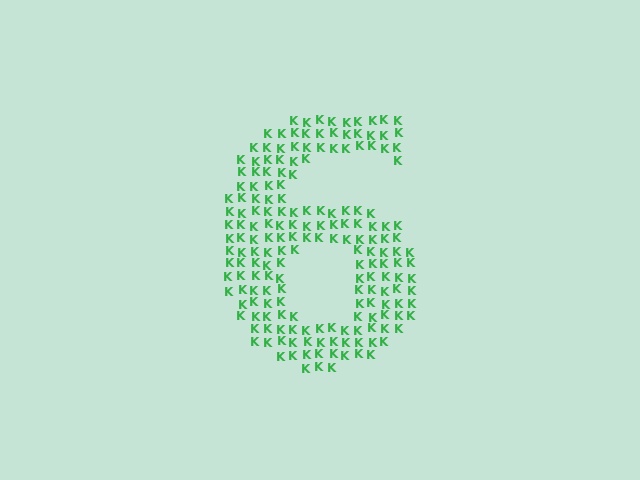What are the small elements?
The small elements are letter K's.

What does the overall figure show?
The overall figure shows the digit 6.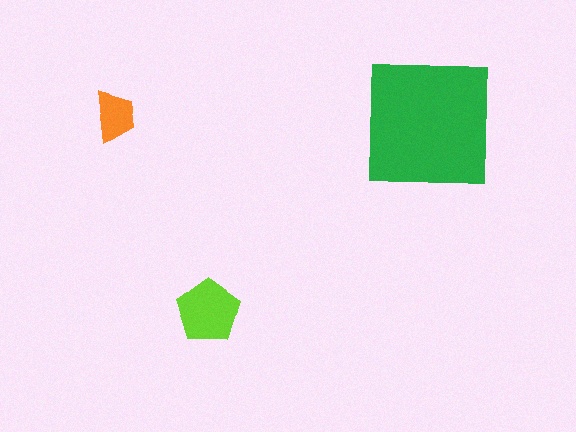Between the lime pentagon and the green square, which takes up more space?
The green square.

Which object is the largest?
The green square.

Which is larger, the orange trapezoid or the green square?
The green square.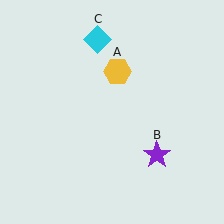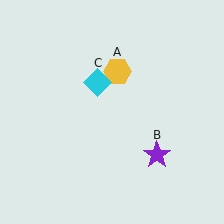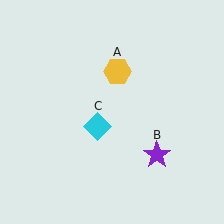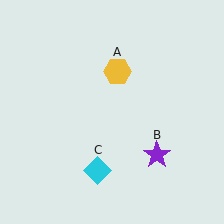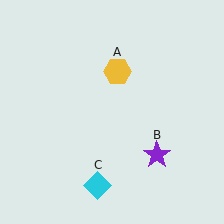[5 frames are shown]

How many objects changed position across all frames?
1 object changed position: cyan diamond (object C).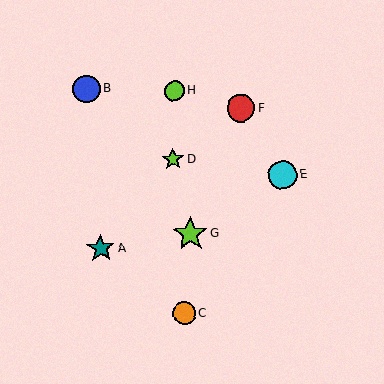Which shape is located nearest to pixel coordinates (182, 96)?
The lime circle (labeled H) at (175, 91) is nearest to that location.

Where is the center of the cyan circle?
The center of the cyan circle is at (283, 175).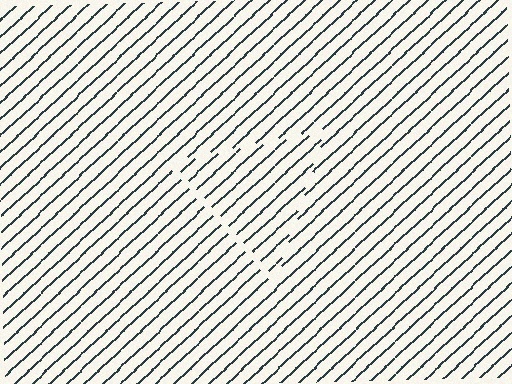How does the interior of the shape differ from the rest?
The interior of the shape contains the same grating, shifted by half a period — the contour is defined by the phase discontinuity where line-ends from the inner and outer gratings abut.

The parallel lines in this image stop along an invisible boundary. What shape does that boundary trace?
An illusory triangle. The interior of the shape contains the same grating, shifted by half a period — the contour is defined by the phase discontinuity where line-ends from the inner and outer gratings abut.